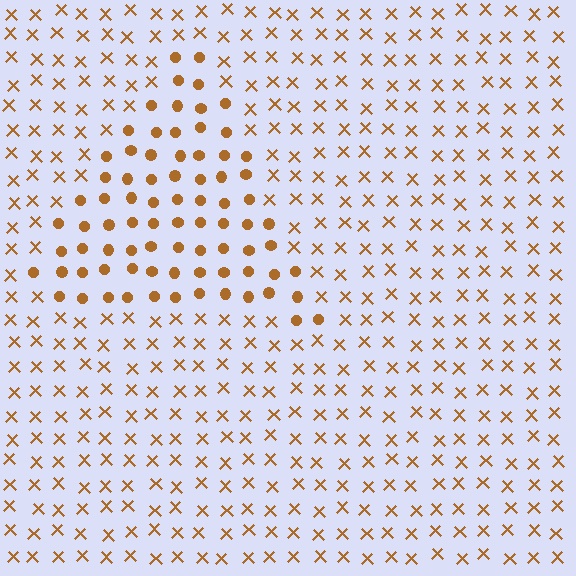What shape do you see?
I see a triangle.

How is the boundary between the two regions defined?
The boundary is defined by a change in element shape: circles inside vs. X marks outside. All elements share the same color and spacing.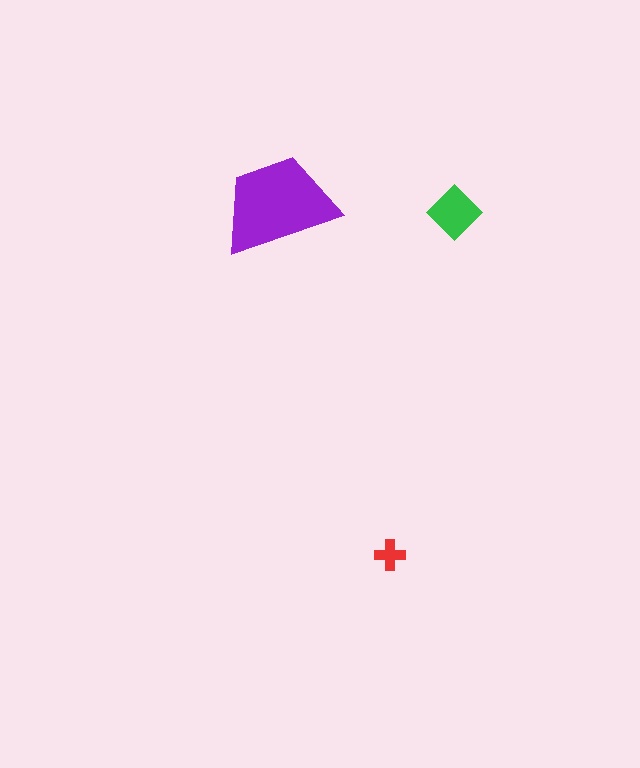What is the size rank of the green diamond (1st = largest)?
2nd.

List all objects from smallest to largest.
The red cross, the green diamond, the purple trapezoid.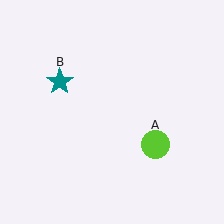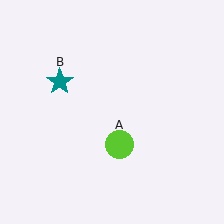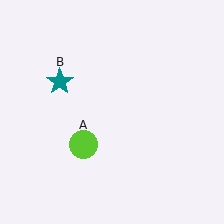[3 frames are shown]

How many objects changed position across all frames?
1 object changed position: lime circle (object A).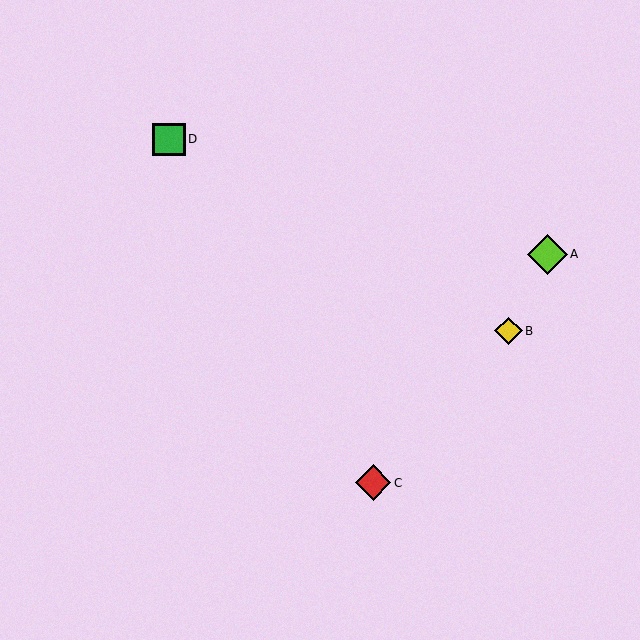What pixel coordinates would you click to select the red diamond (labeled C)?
Click at (373, 483) to select the red diamond C.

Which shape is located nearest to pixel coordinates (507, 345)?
The yellow diamond (labeled B) at (508, 331) is nearest to that location.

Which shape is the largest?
The lime diamond (labeled A) is the largest.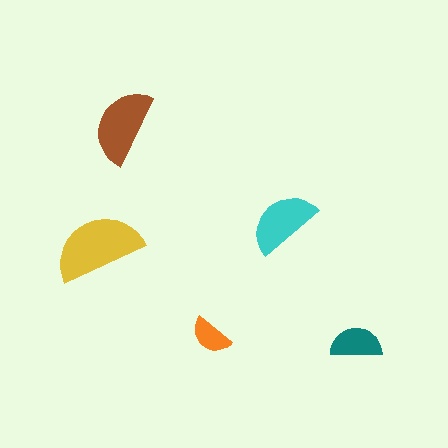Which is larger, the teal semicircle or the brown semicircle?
The brown one.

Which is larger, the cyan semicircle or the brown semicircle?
The brown one.